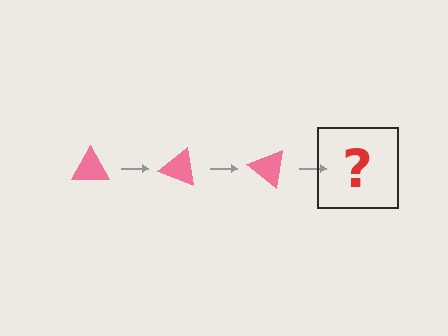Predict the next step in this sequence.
The next step is a pink triangle rotated 60 degrees.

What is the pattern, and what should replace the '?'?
The pattern is that the triangle rotates 20 degrees each step. The '?' should be a pink triangle rotated 60 degrees.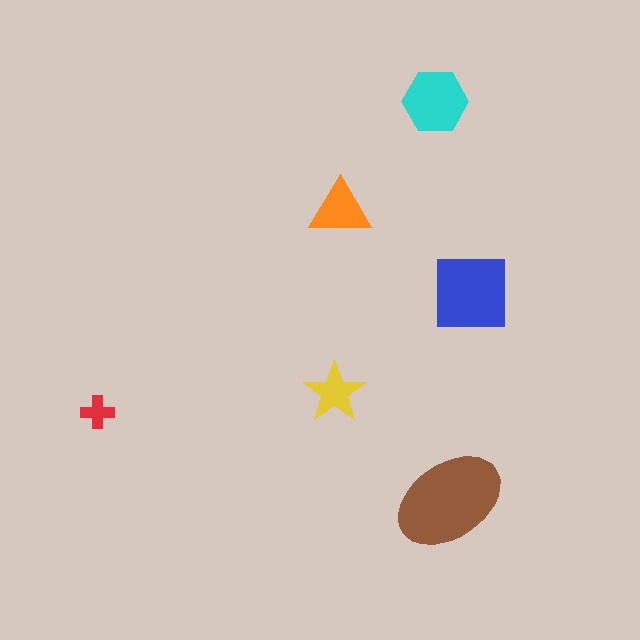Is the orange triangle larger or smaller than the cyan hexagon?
Smaller.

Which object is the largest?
The brown ellipse.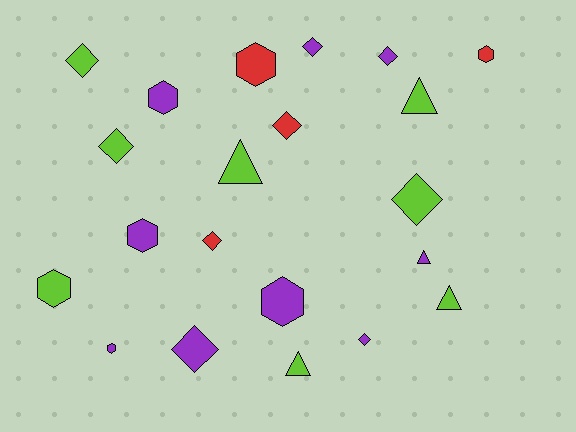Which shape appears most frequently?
Diamond, with 9 objects.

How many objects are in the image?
There are 21 objects.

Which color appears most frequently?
Purple, with 9 objects.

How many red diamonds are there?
There are 2 red diamonds.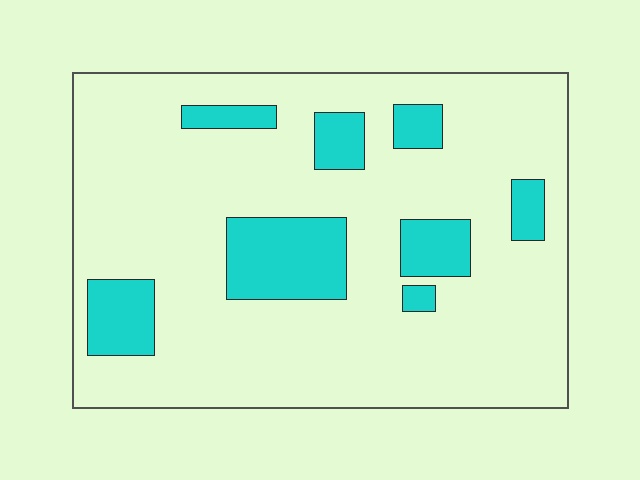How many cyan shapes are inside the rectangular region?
8.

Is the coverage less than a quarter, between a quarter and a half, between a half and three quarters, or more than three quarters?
Less than a quarter.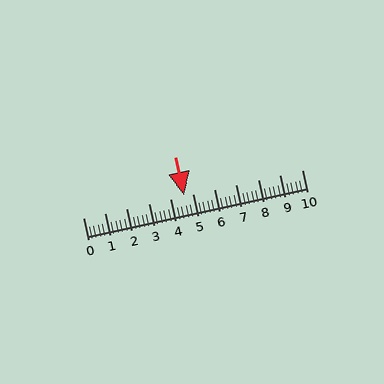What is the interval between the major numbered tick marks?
The major tick marks are spaced 1 units apart.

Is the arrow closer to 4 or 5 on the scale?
The arrow is closer to 5.